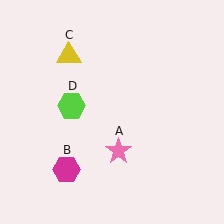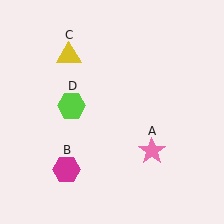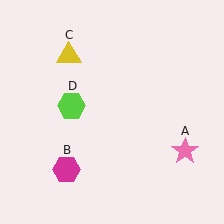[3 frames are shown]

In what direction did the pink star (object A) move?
The pink star (object A) moved right.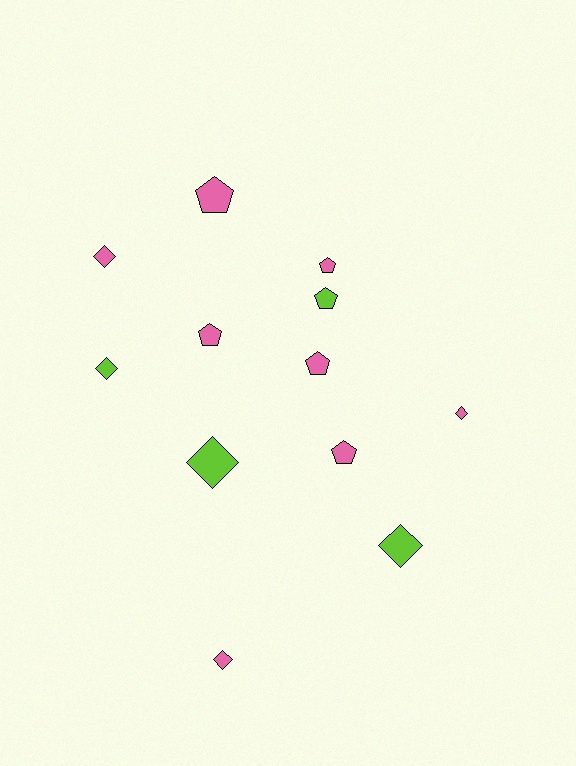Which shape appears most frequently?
Pentagon, with 6 objects.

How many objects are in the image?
There are 12 objects.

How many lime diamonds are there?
There are 3 lime diamonds.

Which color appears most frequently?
Pink, with 8 objects.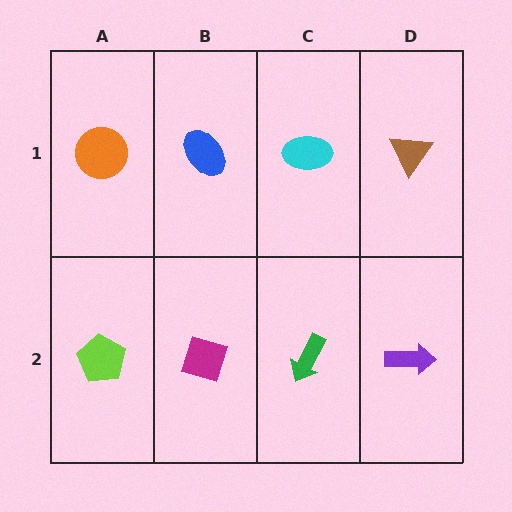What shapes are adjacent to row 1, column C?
A green arrow (row 2, column C), a blue ellipse (row 1, column B), a brown triangle (row 1, column D).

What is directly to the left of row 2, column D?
A green arrow.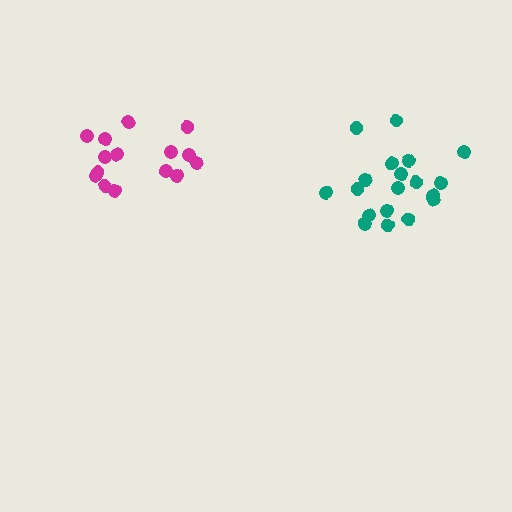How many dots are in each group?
Group 1: 15 dots, Group 2: 19 dots (34 total).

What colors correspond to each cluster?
The clusters are colored: magenta, teal.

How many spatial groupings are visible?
There are 2 spatial groupings.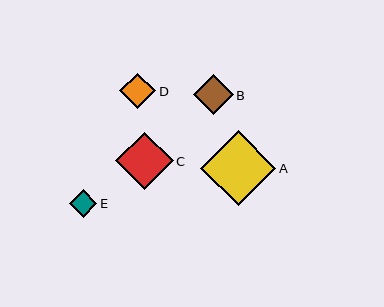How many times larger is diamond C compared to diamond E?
Diamond C is approximately 2.1 times the size of diamond E.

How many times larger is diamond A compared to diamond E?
Diamond A is approximately 2.7 times the size of diamond E.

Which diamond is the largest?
Diamond A is the largest with a size of approximately 75 pixels.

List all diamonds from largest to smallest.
From largest to smallest: A, C, B, D, E.